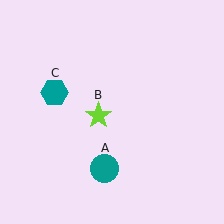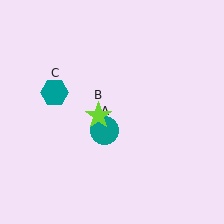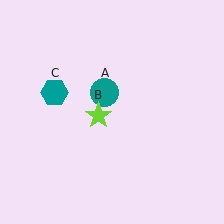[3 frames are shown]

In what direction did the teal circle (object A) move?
The teal circle (object A) moved up.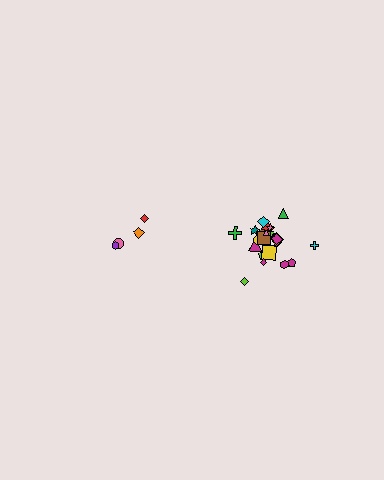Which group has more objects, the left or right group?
The right group.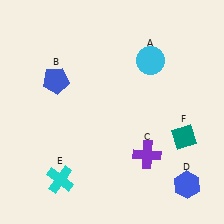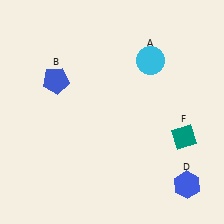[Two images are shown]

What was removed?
The cyan cross (E), the purple cross (C) were removed in Image 2.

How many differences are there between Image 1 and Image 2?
There are 2 differences between the two images.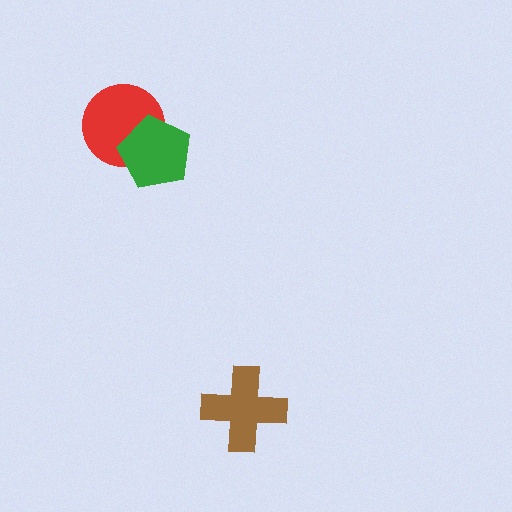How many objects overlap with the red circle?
1 object overlaps with the red circle.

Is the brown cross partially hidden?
No, no other shape covers it.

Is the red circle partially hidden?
Yes, it is partially covered by another shape.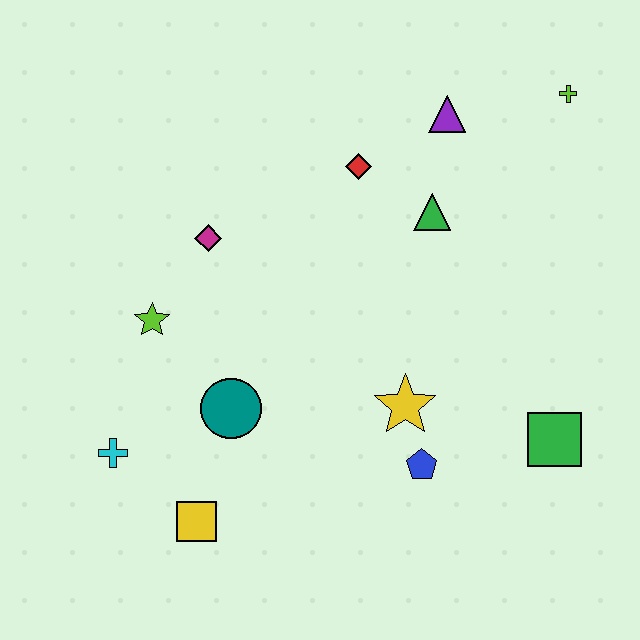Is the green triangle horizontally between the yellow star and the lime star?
No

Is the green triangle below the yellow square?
No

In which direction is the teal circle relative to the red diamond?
The teal circle is below the red diamond.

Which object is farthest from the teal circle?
The lime cross is farthest from the teal circle.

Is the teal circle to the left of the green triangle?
Yes